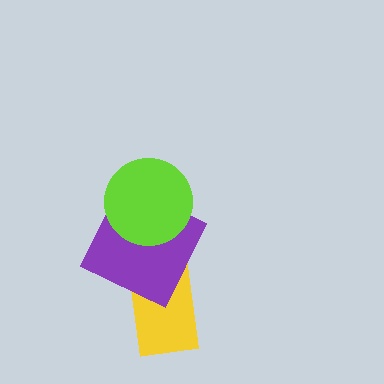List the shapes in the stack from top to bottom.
From top to bottom: the lime circle, the purple square, the yellow rectangle.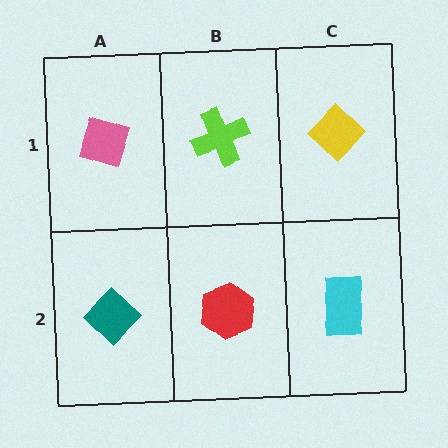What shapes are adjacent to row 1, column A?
A teal diamond (row 2, column A), a lime cross (row 1, column B).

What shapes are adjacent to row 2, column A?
A pink diamond (row 1, column A), a red hexagon (row 2, column B).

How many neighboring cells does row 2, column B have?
3.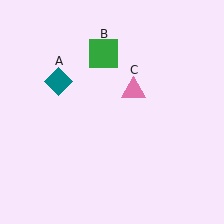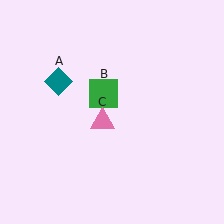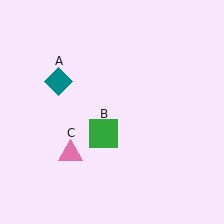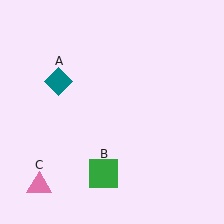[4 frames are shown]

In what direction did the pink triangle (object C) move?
The pink triangle (object C) moved down and to the left.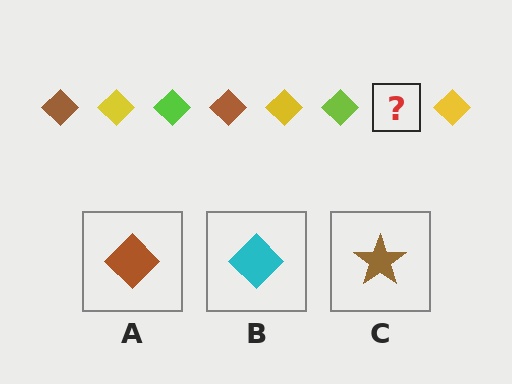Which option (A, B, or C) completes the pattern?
A.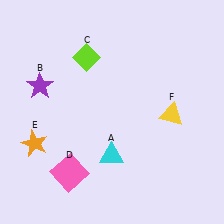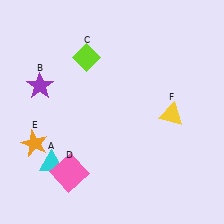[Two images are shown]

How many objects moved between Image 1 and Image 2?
1 object moved between the two images.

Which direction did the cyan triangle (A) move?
The cyan triangle (A) moved left.